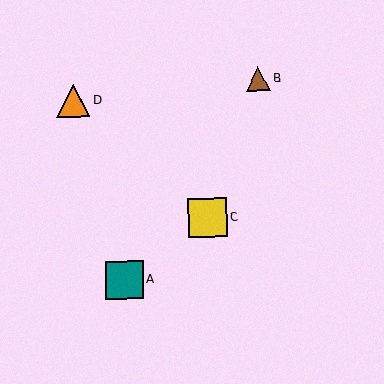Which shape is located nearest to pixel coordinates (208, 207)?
The yellow square (labeled C) at (207, 218) is nearest to that location.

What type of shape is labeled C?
Shape C is a yellow square.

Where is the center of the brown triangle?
The center of the brown triangle is at (258, 79).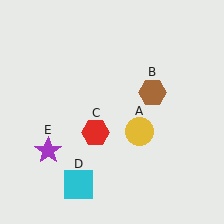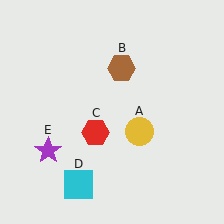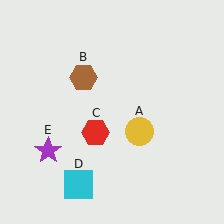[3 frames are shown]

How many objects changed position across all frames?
1 object changed position: brown hexagon (object B).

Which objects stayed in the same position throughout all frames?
Yellow circle (object A) and red hexagon (object C) and cyan square (object D) and purple star (object E) remained stationary.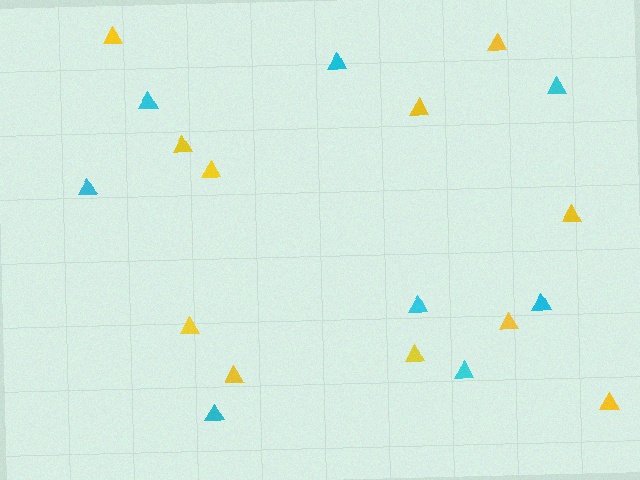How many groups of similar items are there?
There are 2 groups: one group of cyan triangles (8) and one group of yellow triangles (11).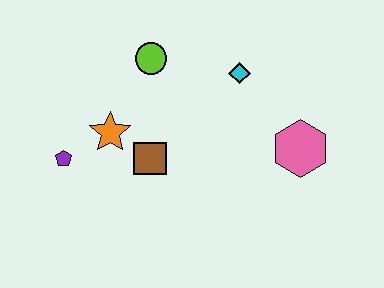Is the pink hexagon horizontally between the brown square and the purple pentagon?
No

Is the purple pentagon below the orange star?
Yes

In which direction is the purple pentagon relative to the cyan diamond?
The purple pentagon is to the left of the cyan diamond.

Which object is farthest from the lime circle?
The pink hexagon is farthest from the lime circle.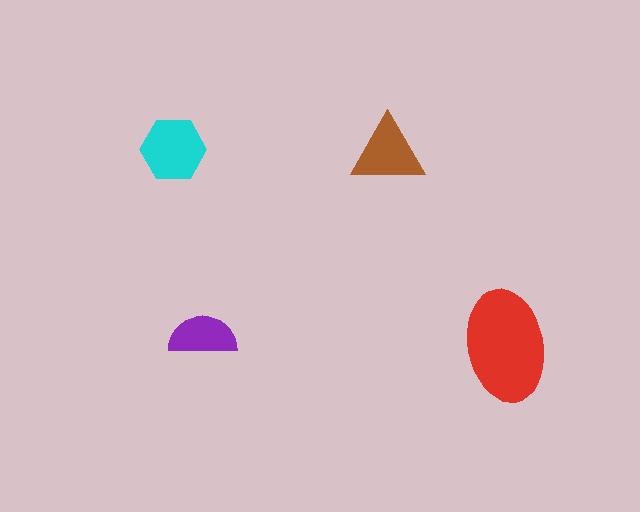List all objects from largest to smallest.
The red ellipse, the cyan hexagon, the brown triangle, the purple semicircle.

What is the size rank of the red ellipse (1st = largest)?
1st.